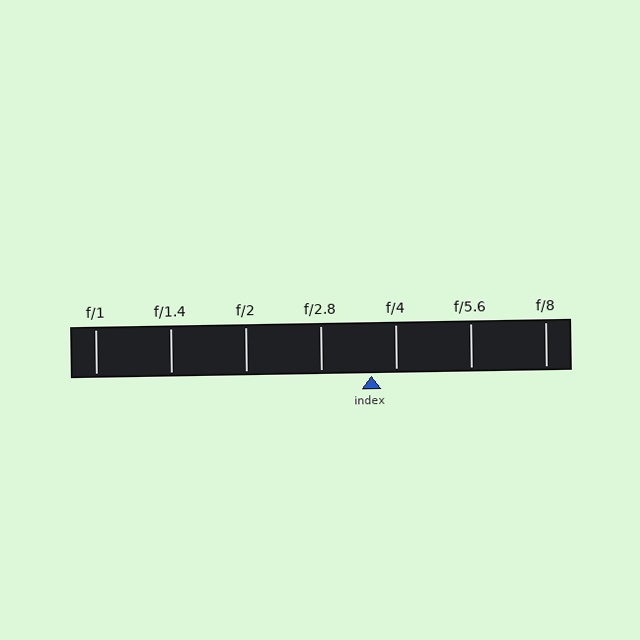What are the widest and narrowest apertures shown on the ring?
The widest aperture shown is f/1 and the narrowest is f/8.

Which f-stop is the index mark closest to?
The index mark is closest to f/4.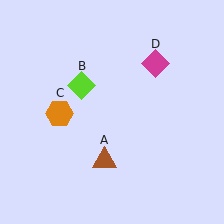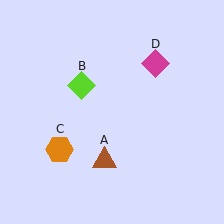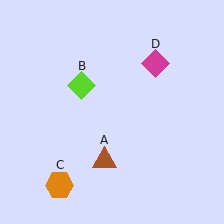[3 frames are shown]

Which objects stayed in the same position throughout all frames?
Brown triangle (object A) and lime diamond (object B) and magenta diamond (object D) remained stationary.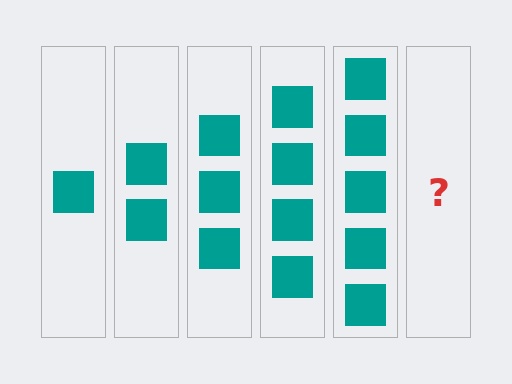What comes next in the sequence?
The next element should be 6 squares.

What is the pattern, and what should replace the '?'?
The pattern is that each step adds one more square. The '?' should be 6 squares.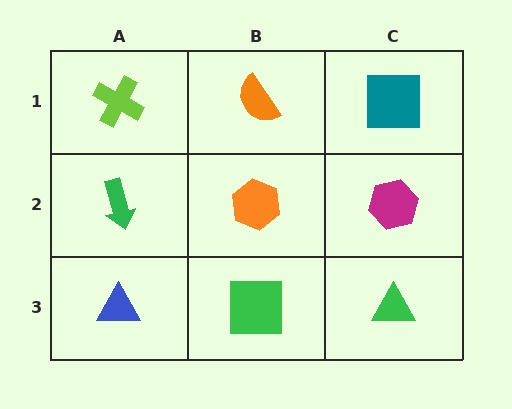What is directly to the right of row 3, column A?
A green square.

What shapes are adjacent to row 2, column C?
A teal square (row 1, column C), a green triangle (row 3, column C), an orange hexagon (row 2, column B).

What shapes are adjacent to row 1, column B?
An orange hexagon (row 2, column B), a lime cross (row 1, column A), a teal square (row 1, column C).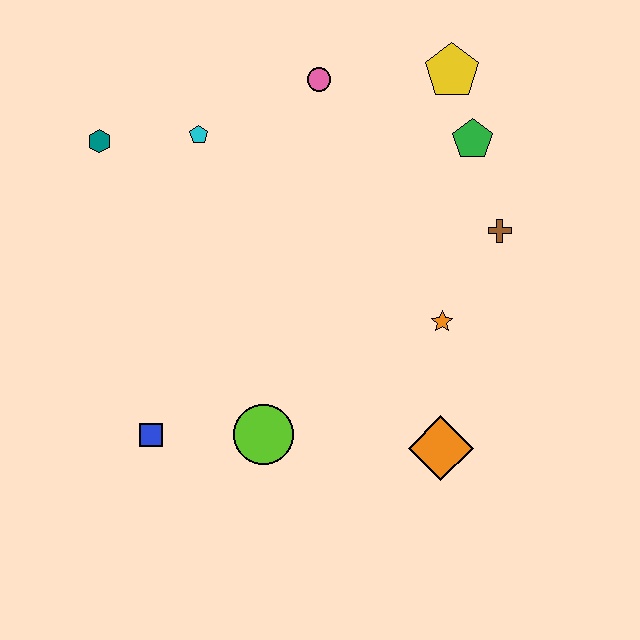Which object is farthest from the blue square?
The yellow pentagon is farthest from the blue square.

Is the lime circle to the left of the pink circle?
Yes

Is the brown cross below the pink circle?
Yes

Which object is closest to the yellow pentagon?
The green pentagon is closest to the yellow pentagon.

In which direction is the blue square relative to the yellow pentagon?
The blue square is below the yellow pentagon.